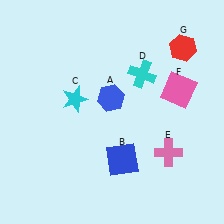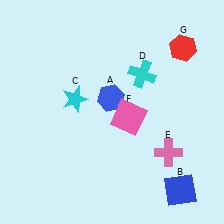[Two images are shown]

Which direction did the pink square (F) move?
The pink square (F) moved left.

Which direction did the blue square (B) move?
The blue square (B) moved right.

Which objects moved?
The objects that moved are: the blue square (B), the pink square (F).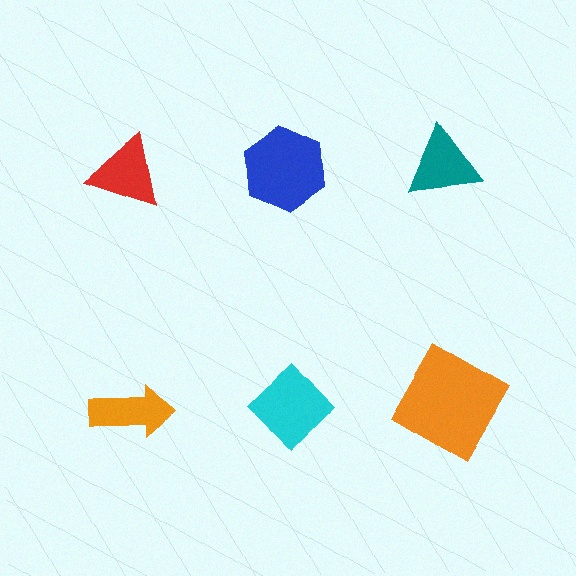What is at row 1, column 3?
A teal triangle.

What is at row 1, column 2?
A blue hexagon.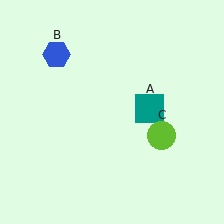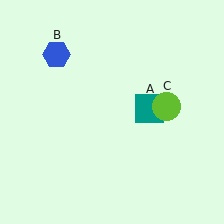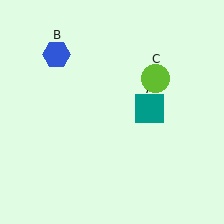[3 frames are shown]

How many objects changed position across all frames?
1 object changed position: lime circle (object C).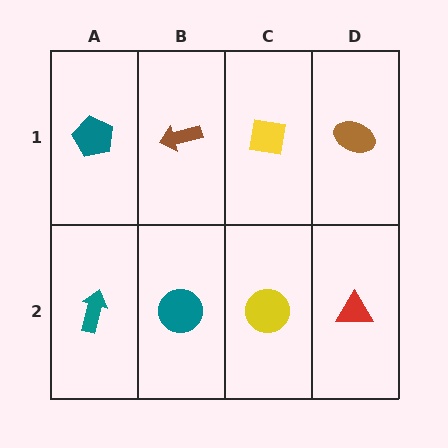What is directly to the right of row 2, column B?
A yellow circle.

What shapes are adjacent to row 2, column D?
A brown ellipse (row 1, column D), a yellow circle (row 2, column C).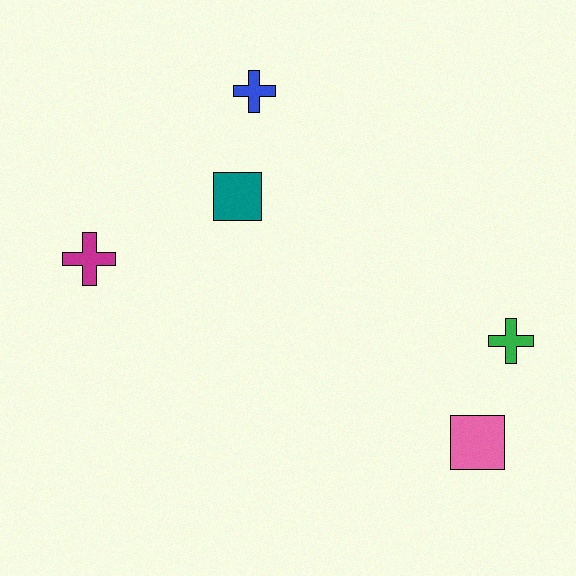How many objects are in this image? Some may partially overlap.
There are 5 objects.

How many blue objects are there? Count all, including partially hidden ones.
There is 1 blue object.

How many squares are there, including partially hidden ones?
There are 2 squares.